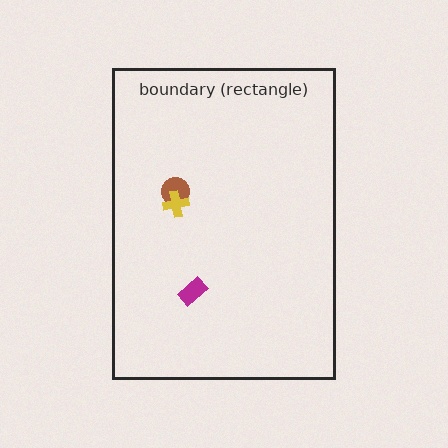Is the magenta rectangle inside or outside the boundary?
Inside.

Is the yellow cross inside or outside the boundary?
Inside.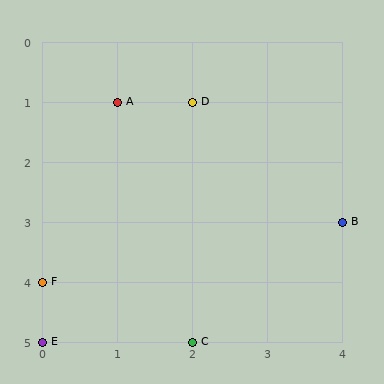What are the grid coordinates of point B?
Point B is at grid coordinates (4, 3).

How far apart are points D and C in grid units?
Points D and C are 4 rows apart.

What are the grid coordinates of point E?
Point E is at grid coordinates (0, 5).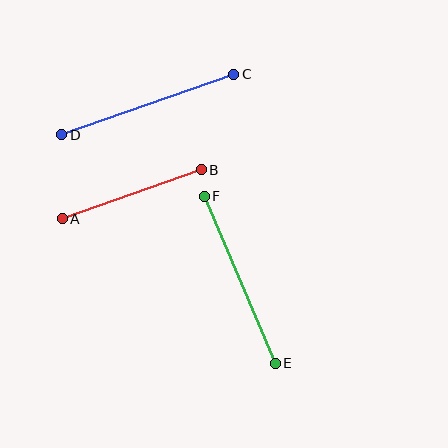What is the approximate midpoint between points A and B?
The midpoint is at approximately (132, 194) pixels.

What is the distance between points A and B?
The distance is approximately 148 pixels.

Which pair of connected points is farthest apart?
Points C and D are farthest apart.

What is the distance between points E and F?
The distance is approximately 182 pixels.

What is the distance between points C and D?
The distance is approximately 182 pixels.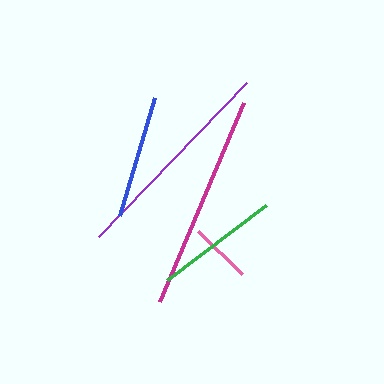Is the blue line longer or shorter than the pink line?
The blue line is longer than the pink line.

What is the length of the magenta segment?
The magenta segment is approximately 217 pixels long.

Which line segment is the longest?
The magenta line is the longest at approximately 217 pixels.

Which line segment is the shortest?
The pink line is the shortest at approximately 61 pixels.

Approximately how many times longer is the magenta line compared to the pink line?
The magenta line is approximately 3.5 times the length of the pink line.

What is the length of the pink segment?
The pink segment is approximately 61 pixels long.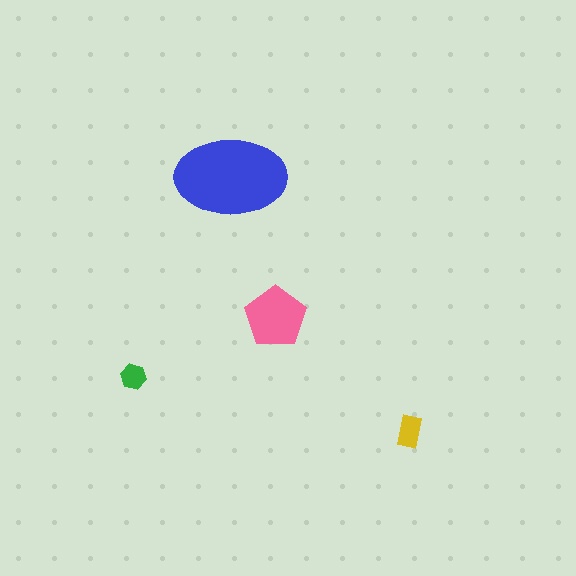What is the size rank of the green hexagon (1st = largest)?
4th.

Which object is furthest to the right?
The yellow rectangle is rightmost.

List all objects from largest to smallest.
The blue ellipse, the pink pentagon, the yellow rectangle, the green hexagon.